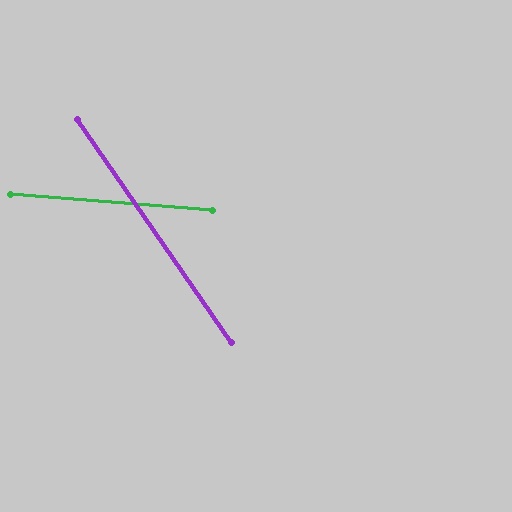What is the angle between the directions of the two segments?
Approximately 51 degrees.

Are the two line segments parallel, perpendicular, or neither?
Neither parallel nor perpendicular — they differ by about 51°.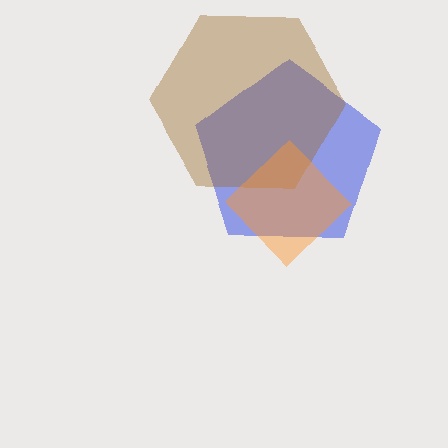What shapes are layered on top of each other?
The layered shapes are: a blue pentagon, a brown hexagon, an orange diamond.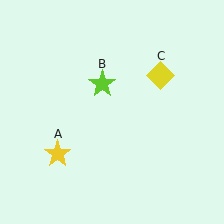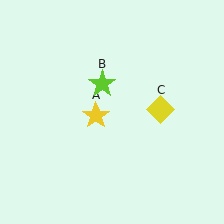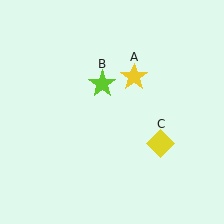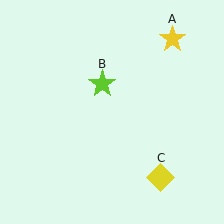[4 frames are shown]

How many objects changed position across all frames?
2 objects changed position: yellow star (object A), yellow diamond (object C).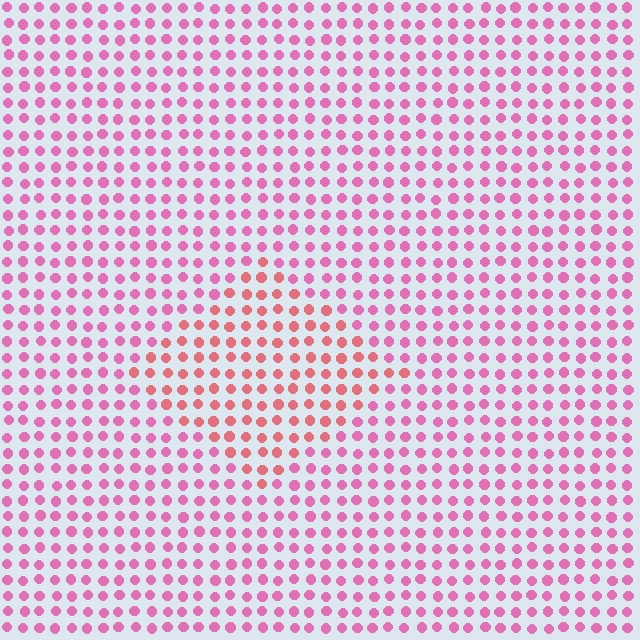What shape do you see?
I see a diamond.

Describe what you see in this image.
The image is filled with small pink elements in a uniform arrangement. A diamond-shaped region is visible where the elements are tinted to a slightly different hue, forming a subtle color boundary.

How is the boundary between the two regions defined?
The boundary is defined purely by a slight shift in hue (about 31 degrees). Spacing, size, and orientation are identical on both sides.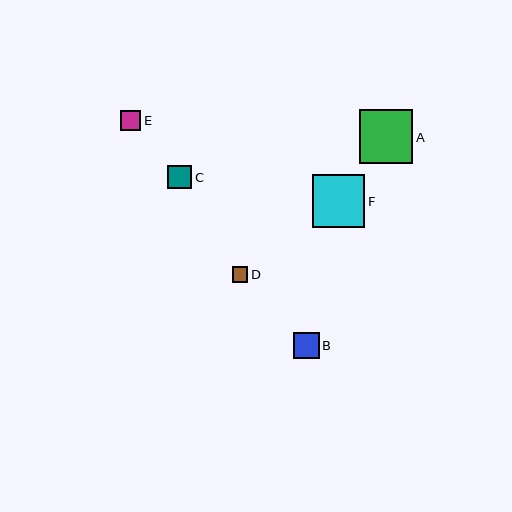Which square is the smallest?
Square D is the smallest with a size of approximately 16 pixels.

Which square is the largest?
Square A is the largest with a size of approximately 54 pixels.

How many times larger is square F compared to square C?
Square F is approximately 2.2 times the size of square C.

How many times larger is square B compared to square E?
Square B is approximately 1.3 times the size of square E.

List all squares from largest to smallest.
From largest to smallest: A, F, B, C, E, D.